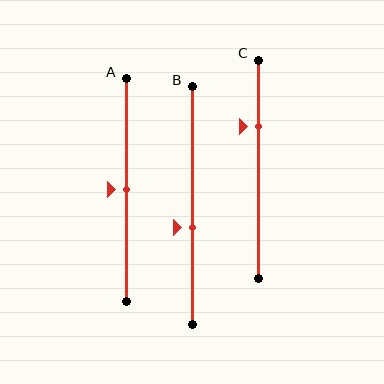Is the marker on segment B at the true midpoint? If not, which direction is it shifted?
No, the marker on segment B is shifted downward by about 10% of the segment length.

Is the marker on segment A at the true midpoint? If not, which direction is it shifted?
Yes, the marker on segment A is at the true midpoint.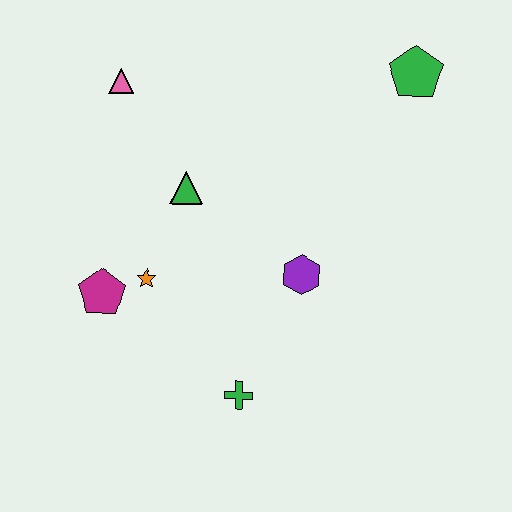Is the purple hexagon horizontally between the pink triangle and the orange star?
No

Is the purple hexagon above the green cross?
Yes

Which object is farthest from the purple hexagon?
The pink triangle is farthest from the purple hexagon.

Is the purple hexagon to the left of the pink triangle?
No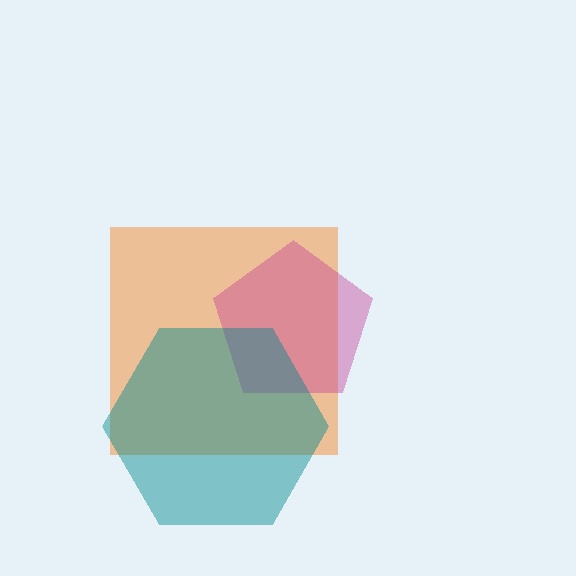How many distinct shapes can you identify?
There are 3 distinct shapes: an orange square, a magenta pentagon, a teal hexagon.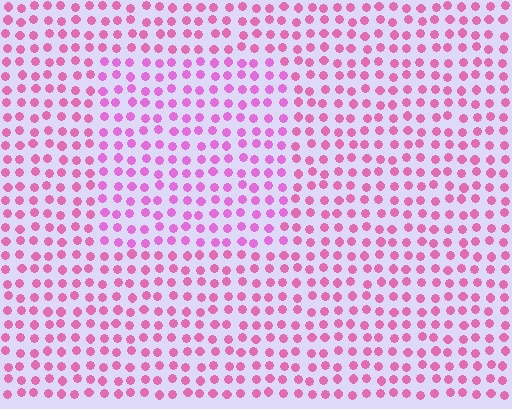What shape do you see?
I see a rectangle.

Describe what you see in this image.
The image is filled with small pink elements in a uniform arrangement. A rectangle-shaped region is visible where the elements are tinted to a slightly different hue, forming a subtle color boundary.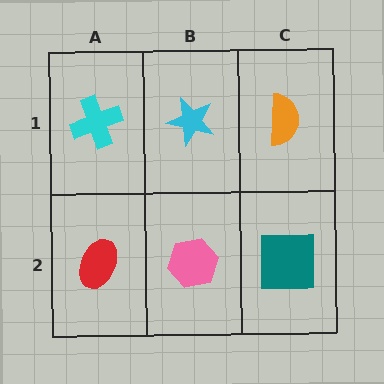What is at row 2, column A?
A red ellipse.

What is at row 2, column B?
A pink hexagon.